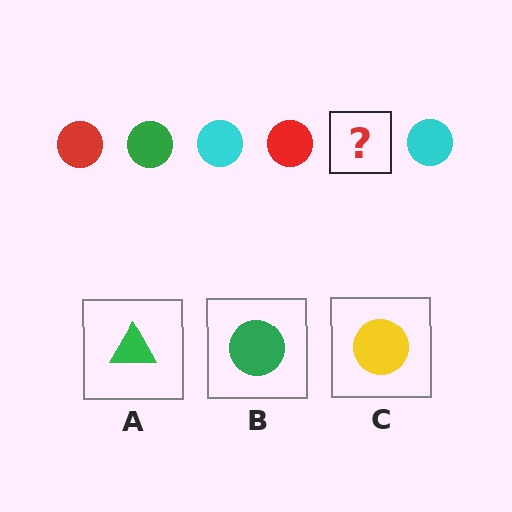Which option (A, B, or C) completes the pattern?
B.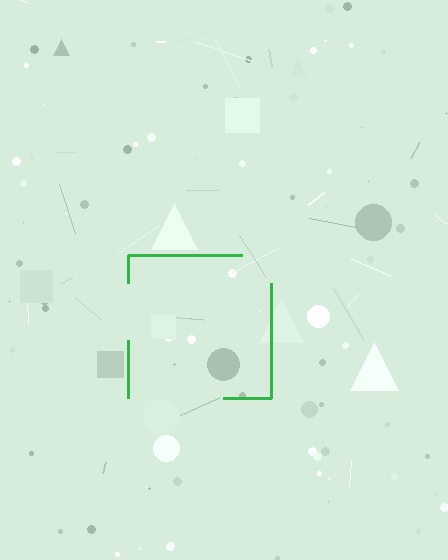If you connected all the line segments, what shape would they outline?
They would outline a square.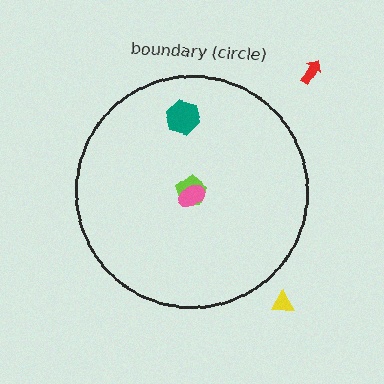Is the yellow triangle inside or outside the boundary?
Outside.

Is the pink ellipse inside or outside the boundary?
Inside.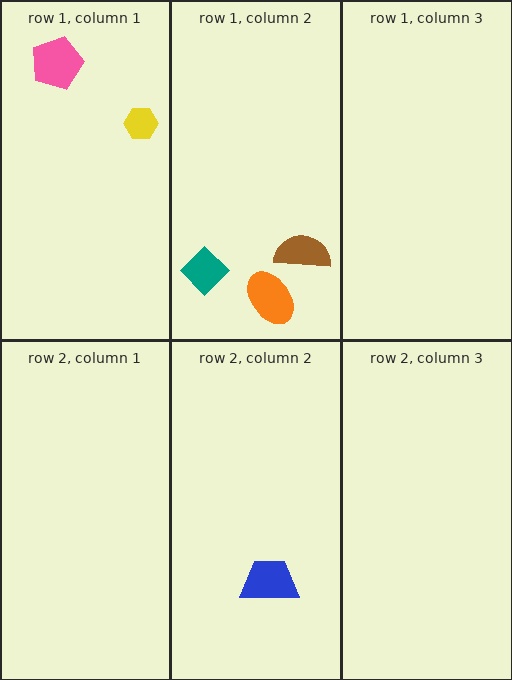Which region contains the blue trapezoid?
The row 2, column 2 region.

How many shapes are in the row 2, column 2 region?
1.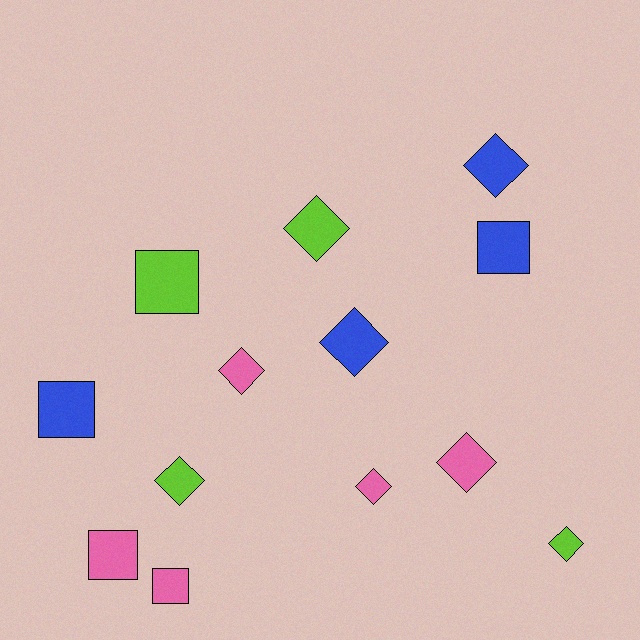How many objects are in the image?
There are 13 objects.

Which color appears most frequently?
Pink, with 5 objects.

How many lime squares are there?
There is 1 lime square.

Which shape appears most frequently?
Diamond, with 8 objects.